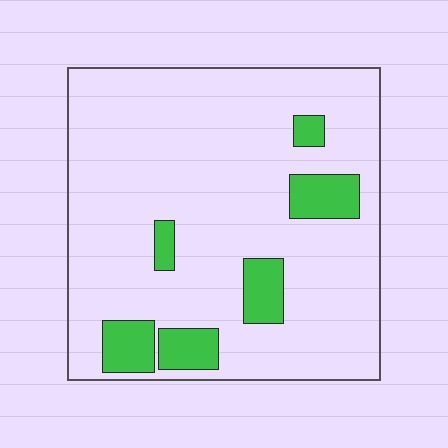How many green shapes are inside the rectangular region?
6.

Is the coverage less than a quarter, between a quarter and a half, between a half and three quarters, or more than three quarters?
Less than a quarter.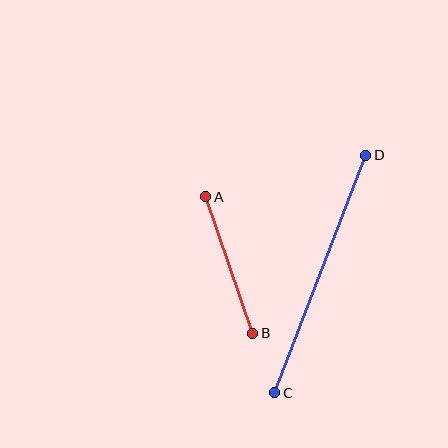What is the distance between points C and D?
The distance is approximately 254 pixels.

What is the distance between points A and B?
The distance is approximately 144 pixels.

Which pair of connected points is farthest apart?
Points C and D are farthest apart.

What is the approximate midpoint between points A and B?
The midpoint is at approximately (229, 265) pixels.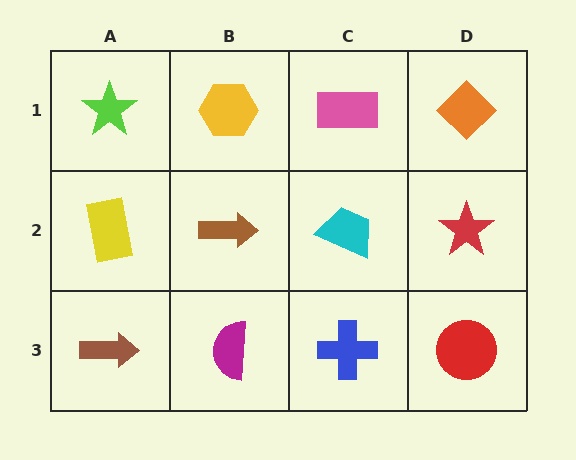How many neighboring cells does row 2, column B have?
4.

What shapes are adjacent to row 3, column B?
A brown arrow (row 2, column B), a brown arrow (row 3, column A), a blue cross (row 3, column C).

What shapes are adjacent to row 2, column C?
A pink rectangle (row 1, column C), a blue cross (row 3, column C), a brown arrow (row 2, column B), a red star (row 2, column D).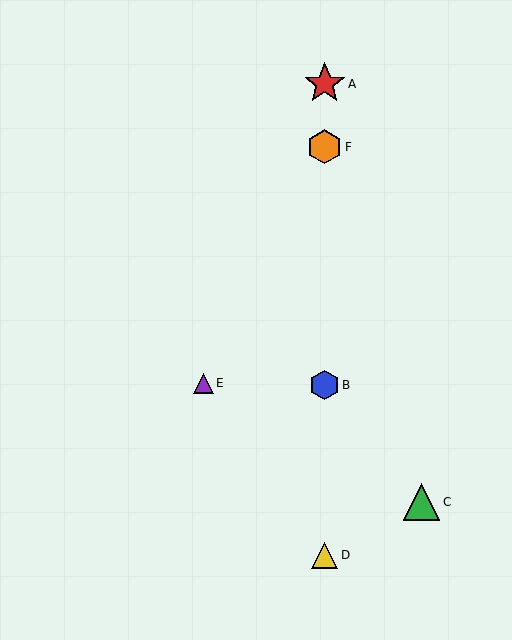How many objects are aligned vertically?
4 objects (A, B, D, F) are aligned vertically.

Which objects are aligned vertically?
Objects A, B, D, F are aligned vertically.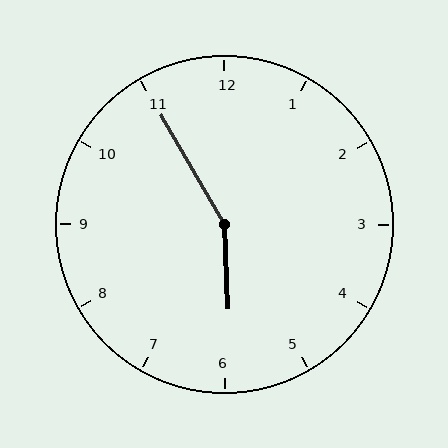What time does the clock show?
5:55.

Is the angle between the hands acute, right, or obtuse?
It is obtuse.